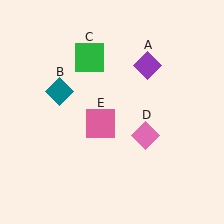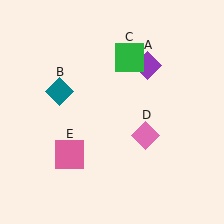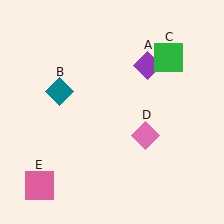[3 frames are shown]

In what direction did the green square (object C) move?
The green square (object C) moved right.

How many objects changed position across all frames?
2 objects changed position: green square (object C), pink square (object E).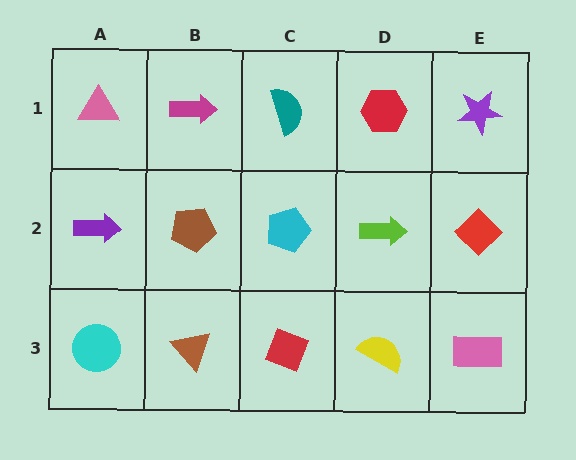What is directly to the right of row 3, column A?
A brown triangle.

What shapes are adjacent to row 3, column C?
A cyan pentagon (row 2, column C), a brown triangle (row 3, column B), a yellow semicircle (row 3, column D).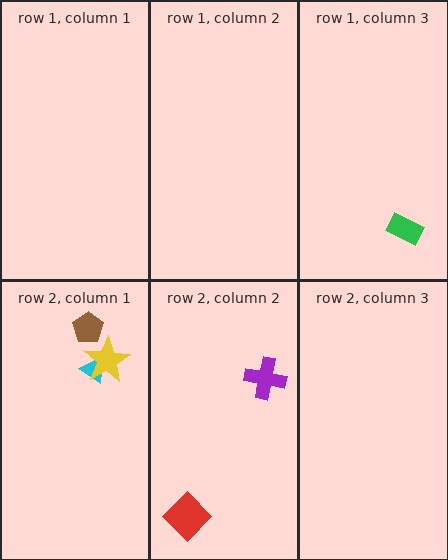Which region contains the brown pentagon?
The row 2, column 1 region.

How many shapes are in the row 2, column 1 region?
3.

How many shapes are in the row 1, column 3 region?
1.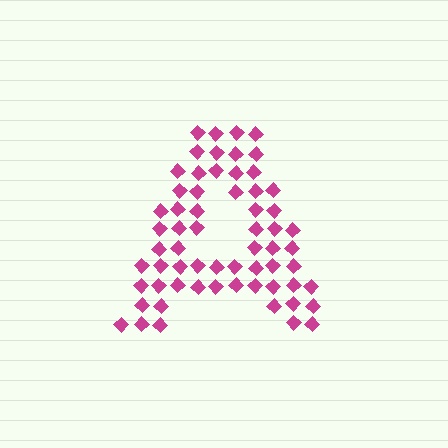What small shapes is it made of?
It is made of small diamonds.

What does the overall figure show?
The overall figure shows the letter A.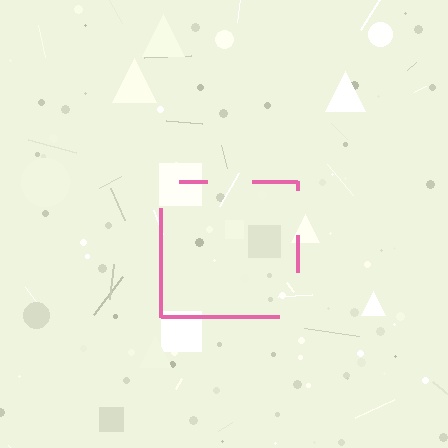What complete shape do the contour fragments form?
The contour fragments form a square.